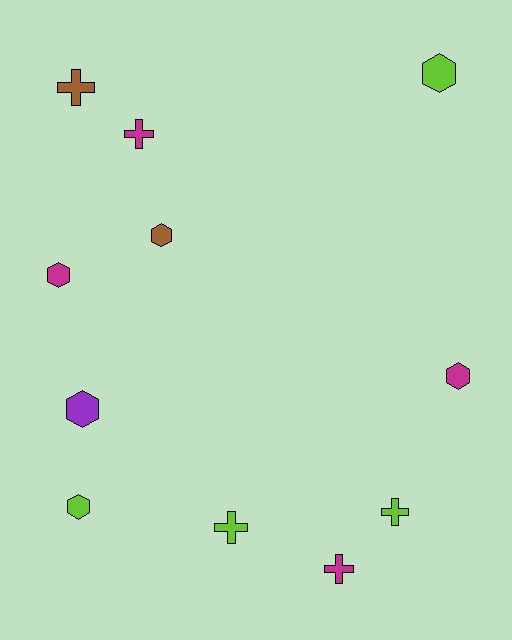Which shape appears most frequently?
Hexagon, with 6 objects.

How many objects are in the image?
There are 11 objects.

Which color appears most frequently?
Lime, with 4 objects.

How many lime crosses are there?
There are 2 lime crosses.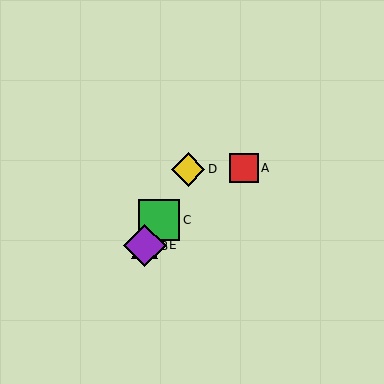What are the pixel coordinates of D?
Object D is at (188, 169).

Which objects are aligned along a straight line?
Objects B, C, D, E are aligned along a straight line.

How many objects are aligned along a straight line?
4 objects (B, C, D, E) are aligned along a straight line.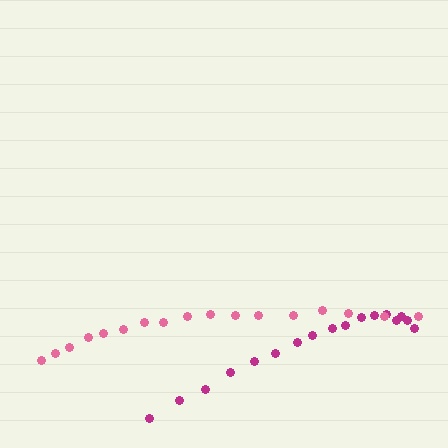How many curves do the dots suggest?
There are 2 distinct paths.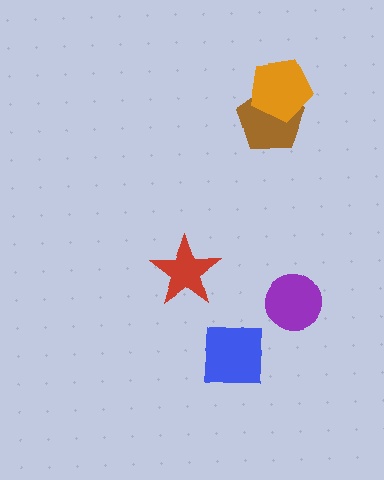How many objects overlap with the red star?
0 objects overlap with the red star.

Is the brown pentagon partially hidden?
Yes, it is partially covered by another shape.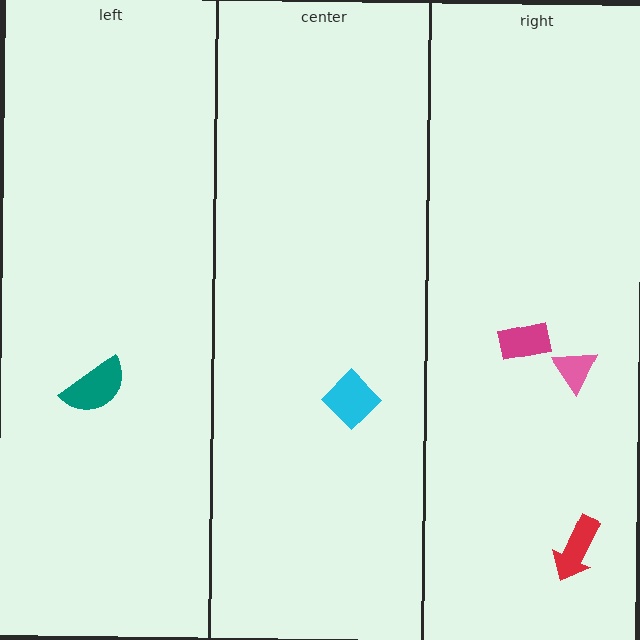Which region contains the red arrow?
The right region.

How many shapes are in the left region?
1.